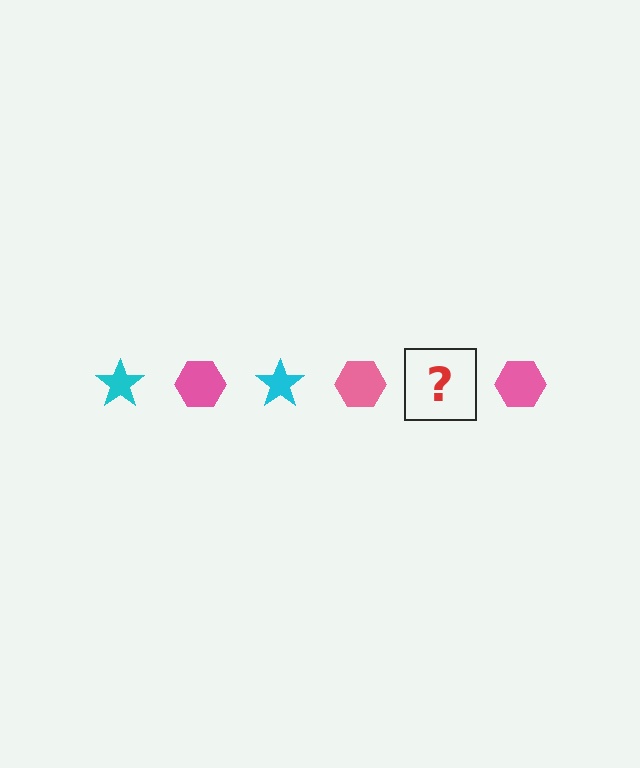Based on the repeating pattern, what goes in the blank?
The blank should be a cyan star.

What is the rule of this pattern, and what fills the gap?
The rule is that the pattern alternates between cyan star and pink hexagon. The gap should be filled with a cyan star.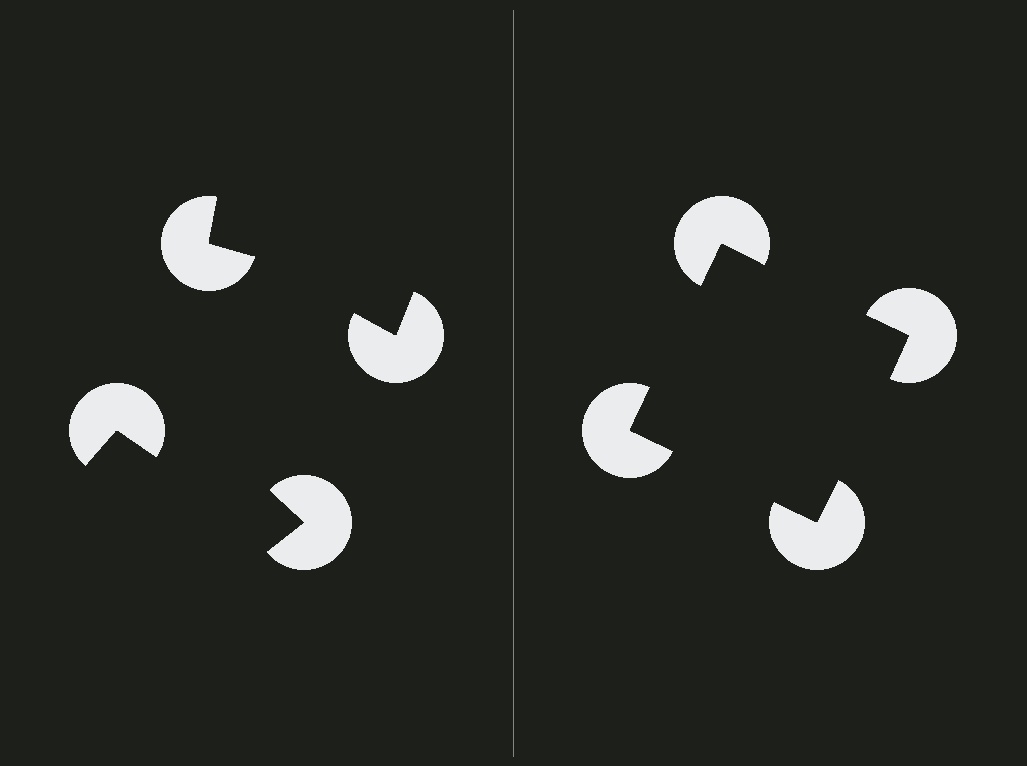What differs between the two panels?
The pac-man discs are positioned identically on both sides; only the wedge orientations differ. On the right they align to a square; on the left they are misaligned.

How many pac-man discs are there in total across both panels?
8 — 4 on each side.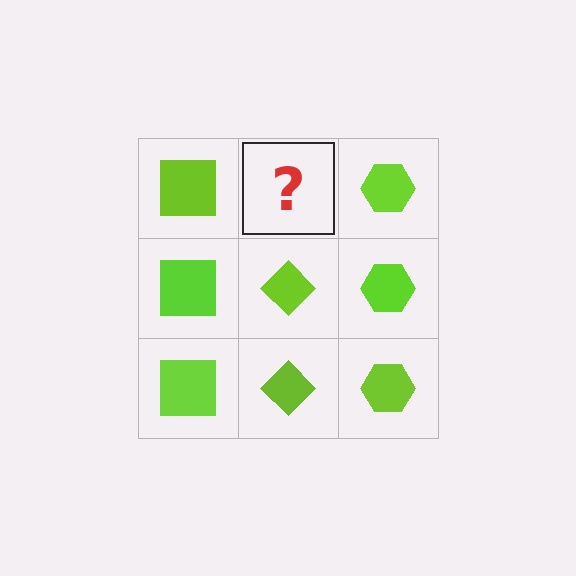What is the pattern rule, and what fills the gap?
The rule is that each column has a consistent shape. The gap should be filled with a lime diamond.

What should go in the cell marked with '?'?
The missing cell should contain a lime diamond.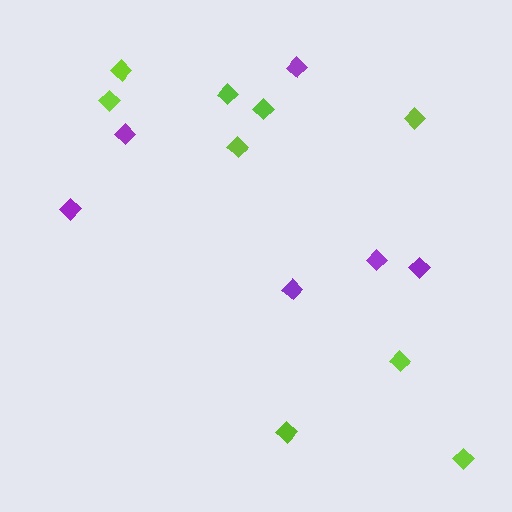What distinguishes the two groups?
There are 2 groups: one group of purple diamonds (6) and one group of lime diamonds (9).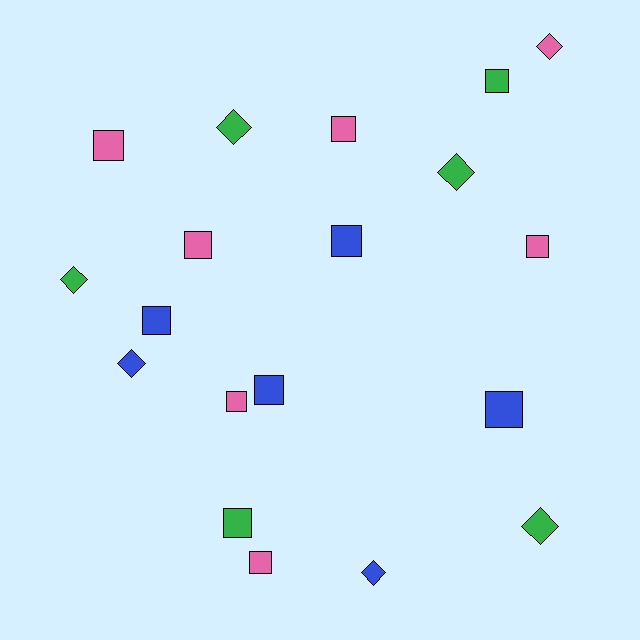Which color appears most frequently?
Pink, with 7 objects.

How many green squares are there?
There are 2 green squares.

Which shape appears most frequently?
Square, with 12 objects.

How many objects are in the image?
There are 19 objects.